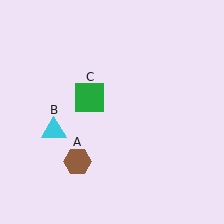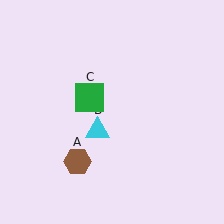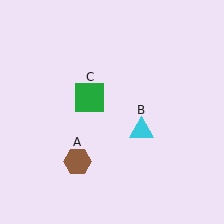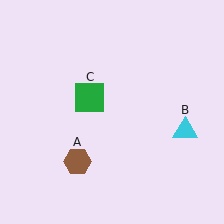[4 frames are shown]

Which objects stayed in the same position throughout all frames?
Brown hexagon (object A) and green square (object C) remained stationary.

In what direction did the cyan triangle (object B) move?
The cyan triangle (object B) moved right.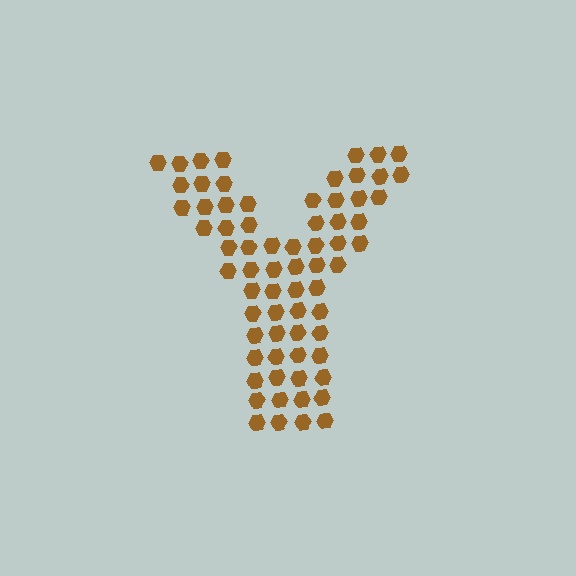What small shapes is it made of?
It is made of small hexagons.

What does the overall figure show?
The overall figure shows the letter Y.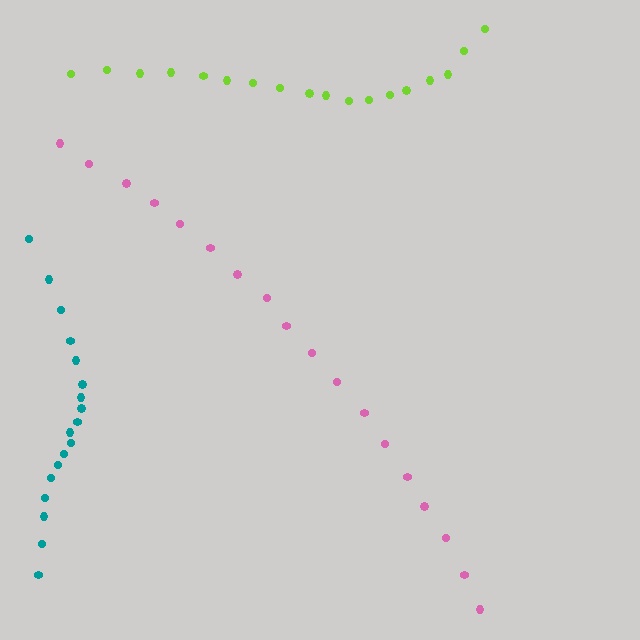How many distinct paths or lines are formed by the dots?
There are 3 distinct paths.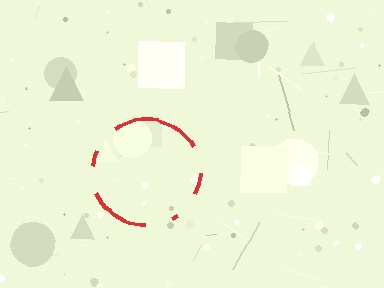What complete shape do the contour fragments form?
The contour fragments form a circle.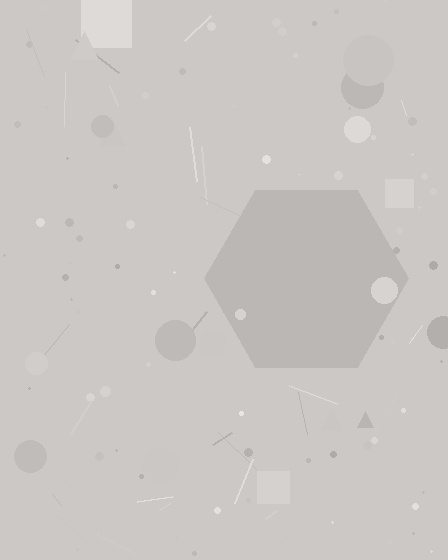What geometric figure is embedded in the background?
A hexagon is embedded in the background.